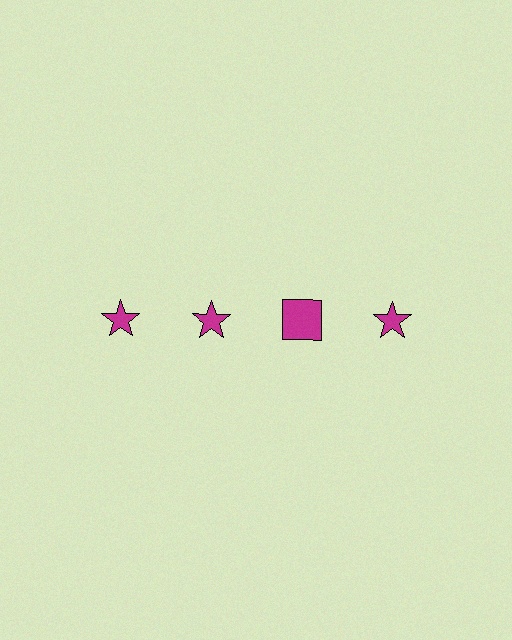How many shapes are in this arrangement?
There are 4 shapes arranged in a grid pattern.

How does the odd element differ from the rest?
It has a different shape: square instead of star.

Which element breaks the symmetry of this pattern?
The magenta square in the top row, center column breaks the symmetry. All other shapes are magenta stars.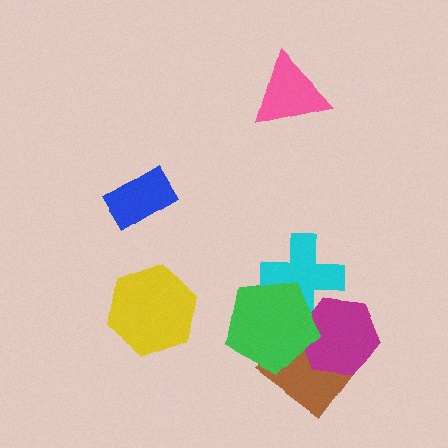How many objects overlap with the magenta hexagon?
3 objects overlap with the magenta hexagon.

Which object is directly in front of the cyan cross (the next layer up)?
The magenta hexagon is directly in front of the cyan cross.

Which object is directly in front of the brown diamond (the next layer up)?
The magenta hexagon is directly in front of the brown diamond.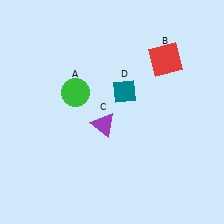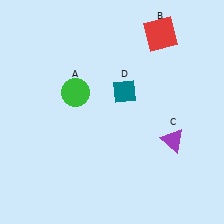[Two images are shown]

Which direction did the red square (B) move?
The red square (B) moved up.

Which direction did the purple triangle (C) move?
The purple triangle (C) moved right.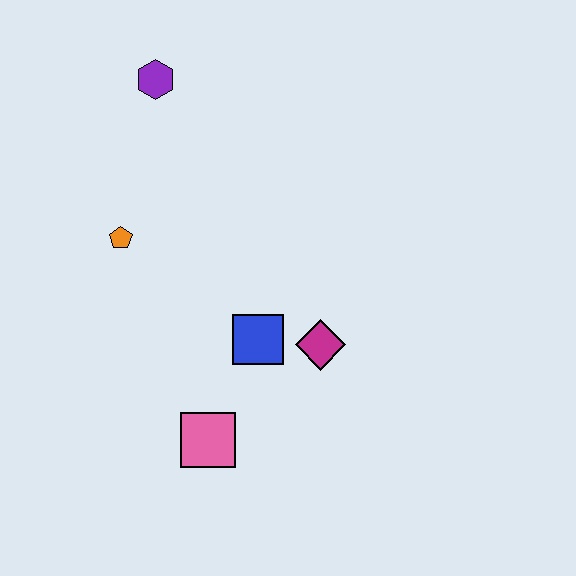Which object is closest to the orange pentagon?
The purple hexagon is closest to the orange pentagon.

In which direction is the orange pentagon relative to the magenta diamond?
The orange pentagon is to the left of the magenta diamond.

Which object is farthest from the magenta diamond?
The purple hexagon is farthest from the magenta diamond.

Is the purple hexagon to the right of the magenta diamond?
No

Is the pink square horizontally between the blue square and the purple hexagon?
Yes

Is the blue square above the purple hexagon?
No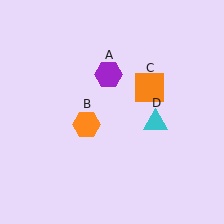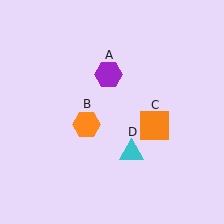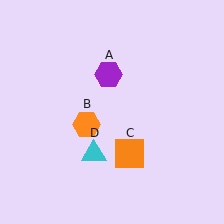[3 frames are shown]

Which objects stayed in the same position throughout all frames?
Purple hexagon (object A) and orange hexagon (object B) remained stationary.